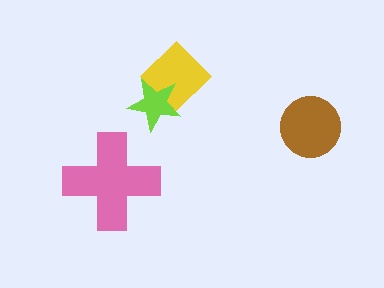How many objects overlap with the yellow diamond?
1 object overlaps with the yellow diamond.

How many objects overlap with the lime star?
1 object overlaps with the lime star.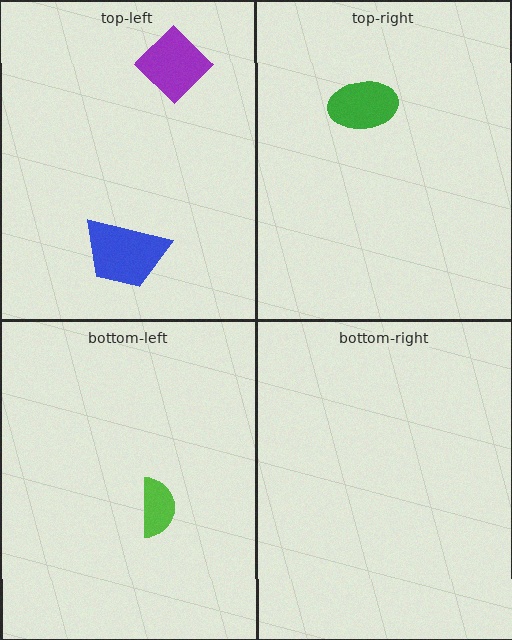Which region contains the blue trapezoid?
The top-left region.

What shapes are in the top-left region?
The blue trapezoid, the purple diamond.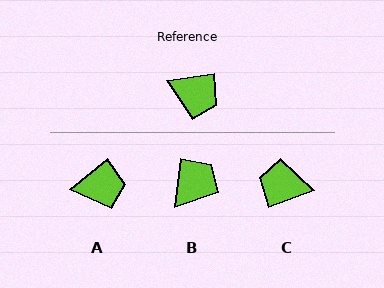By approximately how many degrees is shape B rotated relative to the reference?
Approximately 75 degrees counter-clockwise.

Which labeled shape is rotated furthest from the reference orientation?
C, about 167 degrees away.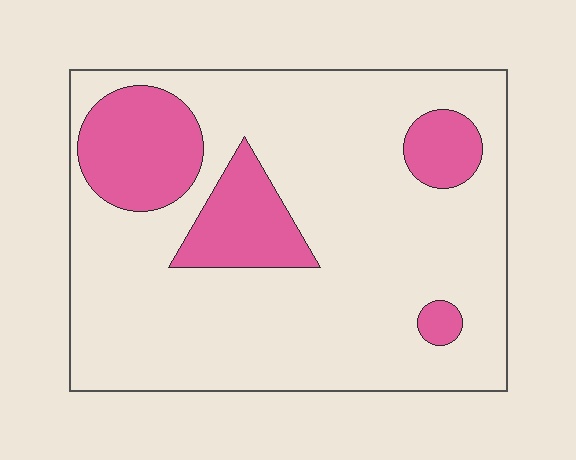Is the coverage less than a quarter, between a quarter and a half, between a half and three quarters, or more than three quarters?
Less than a quarter.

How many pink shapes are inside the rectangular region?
4.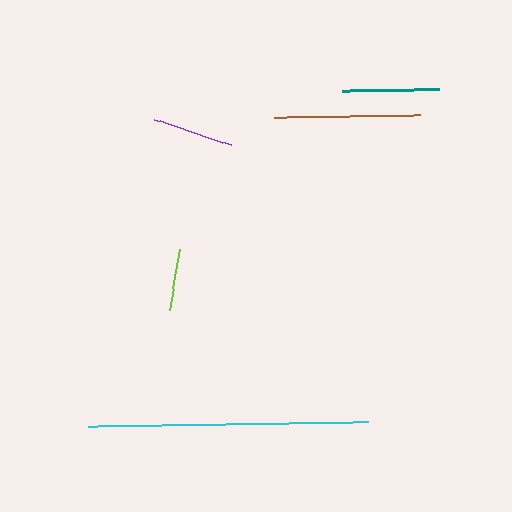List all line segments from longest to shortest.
From longest to shortest: cyan, brown, teal, purple, lime.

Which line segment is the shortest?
The lime line is the shortest at approximately 62 pixels.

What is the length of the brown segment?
The brown segment is approximately 146 pixels long.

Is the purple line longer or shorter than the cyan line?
The cyan line is longer than the purple line.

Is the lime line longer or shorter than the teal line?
The teal line is longer than the lime line.